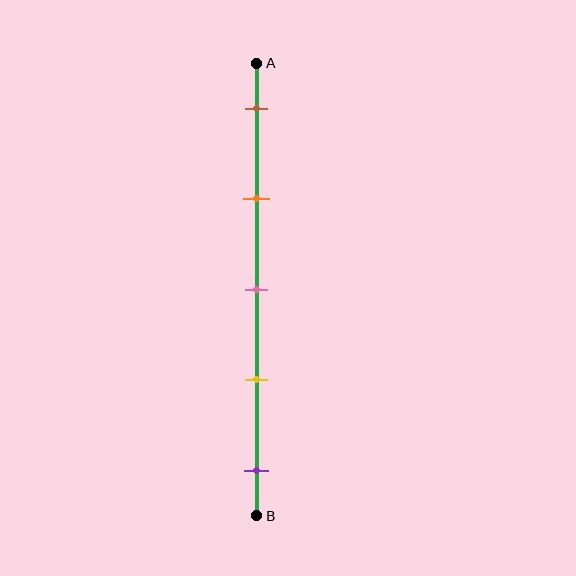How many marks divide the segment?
There are 5 marks dividing the segment.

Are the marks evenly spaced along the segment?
Yes, the marks are approximately evenly spaced.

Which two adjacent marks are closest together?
The pink and yellow marks are the closest adjacent pair.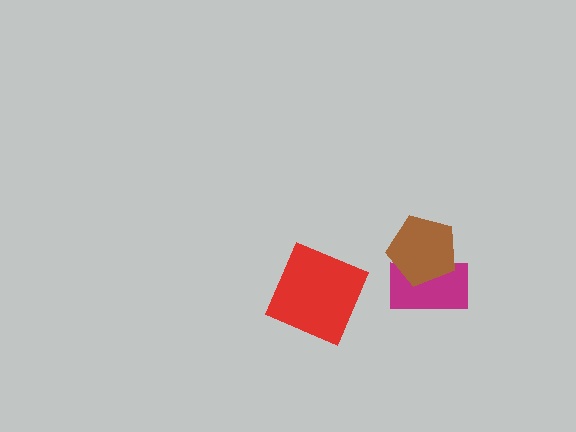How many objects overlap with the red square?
0 objects overlap with the red square.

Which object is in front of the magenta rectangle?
The brown pentagon is in front of the magenta rectangle.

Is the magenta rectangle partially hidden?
Yes, it is partially covered by another shape.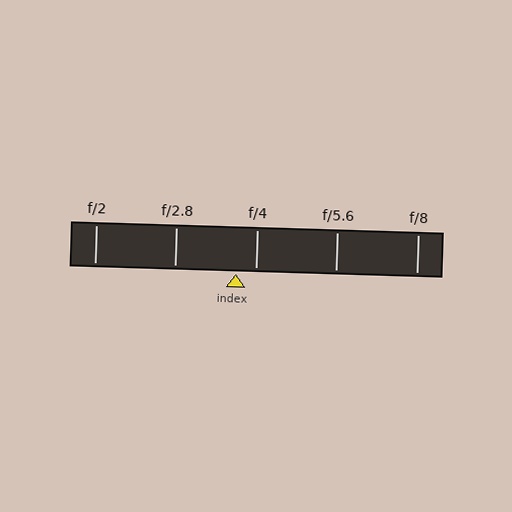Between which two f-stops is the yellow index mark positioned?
The index mark is between f/2.8 and f/4.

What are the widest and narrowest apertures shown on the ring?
The widest aperture shown is f/2 and the narrowest is f/8.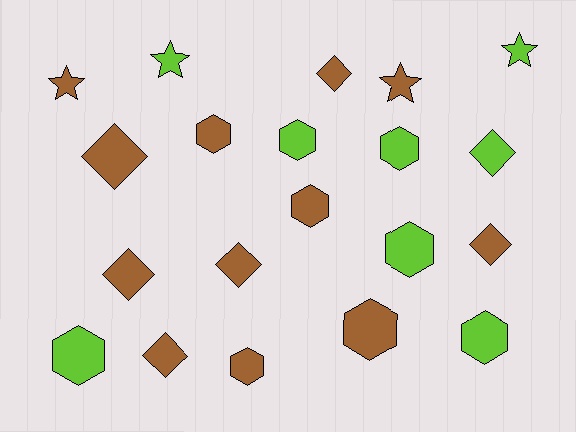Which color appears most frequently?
Brown, with 12 objects.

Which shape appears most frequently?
Hexagon, with 9 objects.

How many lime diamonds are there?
There is 1 lime diamond.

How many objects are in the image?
There are 20 objects.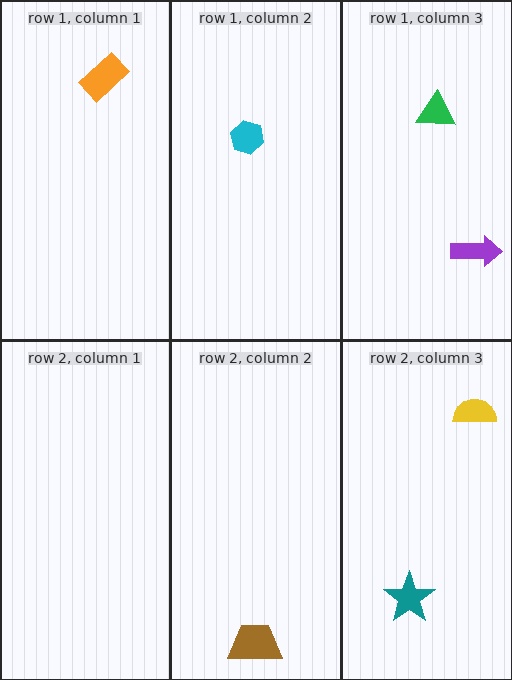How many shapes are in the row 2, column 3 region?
2.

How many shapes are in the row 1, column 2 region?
1.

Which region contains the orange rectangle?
The row 1, column 1 region.